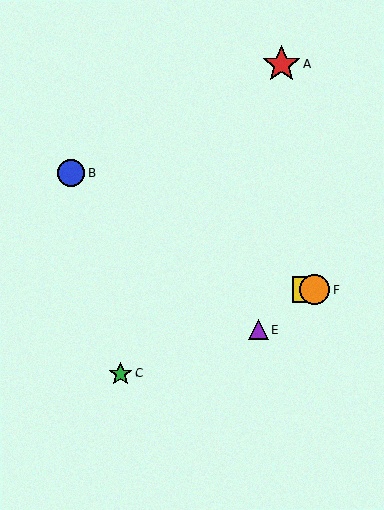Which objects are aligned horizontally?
Objects D, F are aligned horizontally.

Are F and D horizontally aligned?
Yes, both are at y≈290.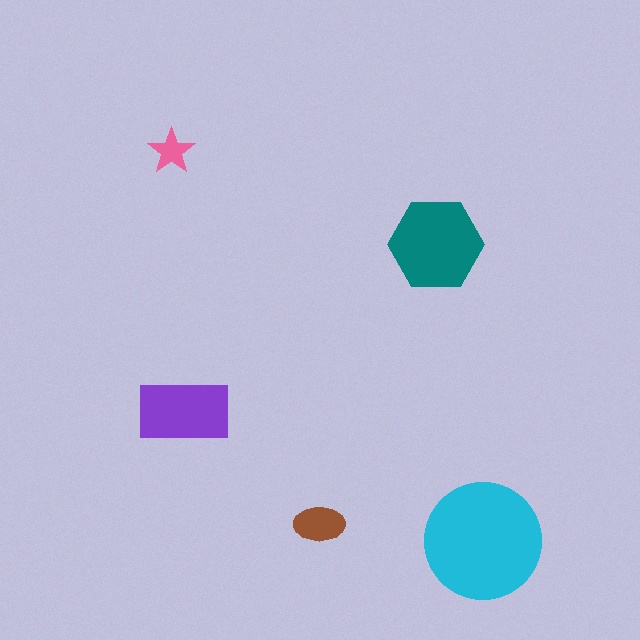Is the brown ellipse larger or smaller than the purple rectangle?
Smaller.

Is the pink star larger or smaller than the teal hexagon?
Smaller.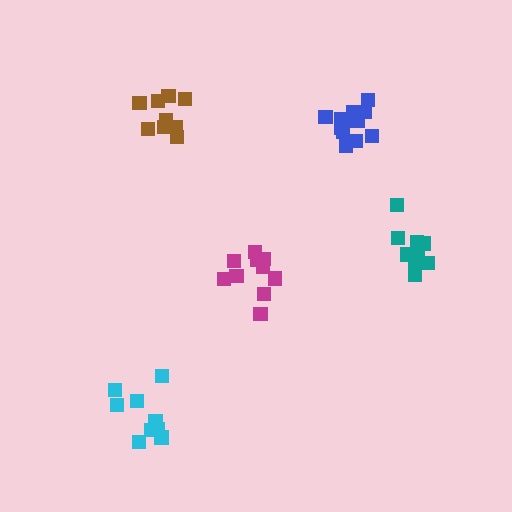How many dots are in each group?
Group 1: 10 dots, Group 2: 12 dots, Group 3: 10 dots, Group 4: 9 dots, Group 5: 9 dots (50 total).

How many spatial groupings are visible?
There are 5 spatial groupings.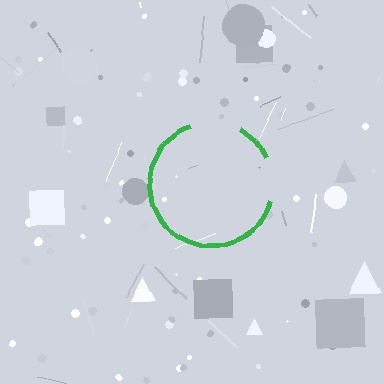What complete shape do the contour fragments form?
The contour fragments form a circle.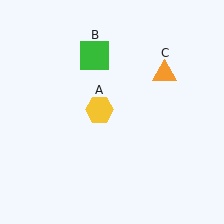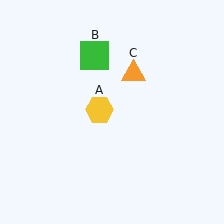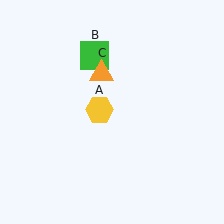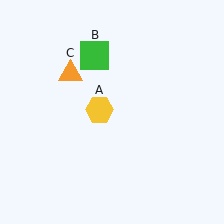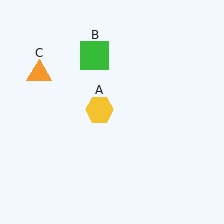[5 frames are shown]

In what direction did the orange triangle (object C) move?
The orange triangle (object C) moved left.